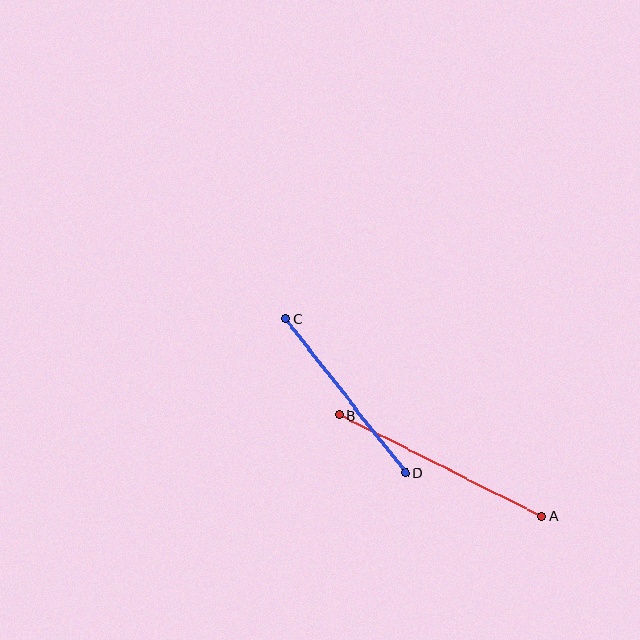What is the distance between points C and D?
The distance is approximately 195 pixels.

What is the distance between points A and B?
The distance is approximately 225 pixels.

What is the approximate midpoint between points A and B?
The midpoint is at approximately (441, 466) pixels.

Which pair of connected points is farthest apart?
Points A and B are farthest apart.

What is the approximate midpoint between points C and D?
The midpoint is at approximately (346, 396) pixels.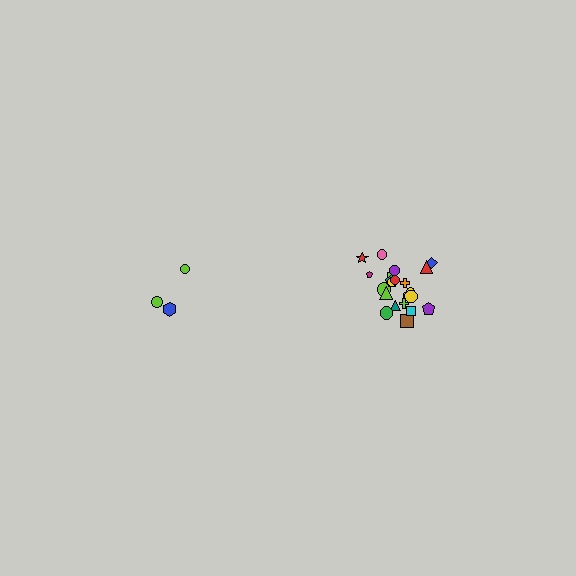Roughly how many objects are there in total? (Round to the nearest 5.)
Roughly 25 objects in total.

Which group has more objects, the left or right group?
The right group.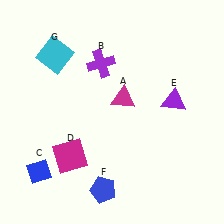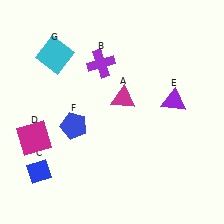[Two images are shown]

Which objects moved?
The objects that moved are: the magenta square (D), the blue pentagon (F).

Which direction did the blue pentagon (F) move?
The blue pentagon (F) moved up.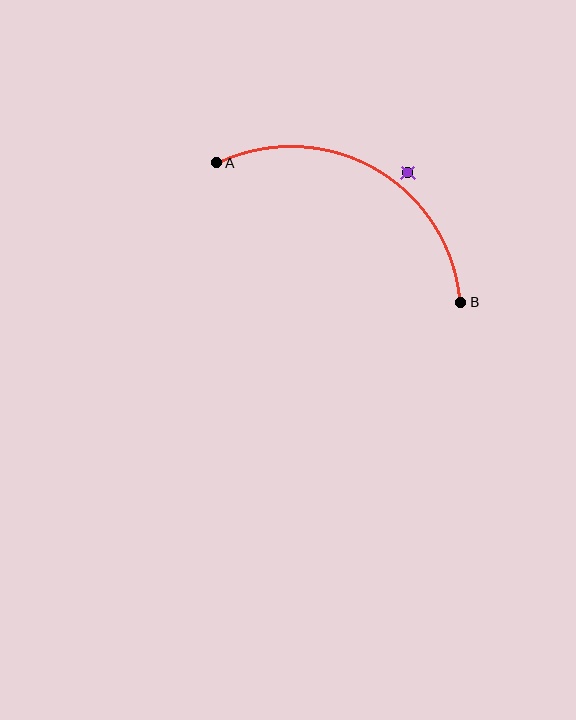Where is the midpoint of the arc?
The arc midpoint is the point on the curve farthest from the straight line joining A and B. It sits above that line.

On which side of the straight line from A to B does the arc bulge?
The arc bulges above the straight line connecting A and B.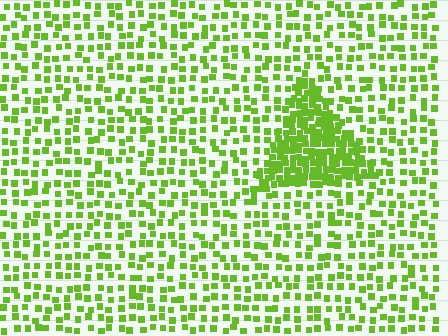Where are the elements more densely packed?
The elements are more densely packed inside the triangle boundary.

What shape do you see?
I see a triangle.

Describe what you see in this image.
The image contains small lime elements arranged at two different densities. A triangle-shaped region is visible where the elements are more densely packed than the surrounding area.